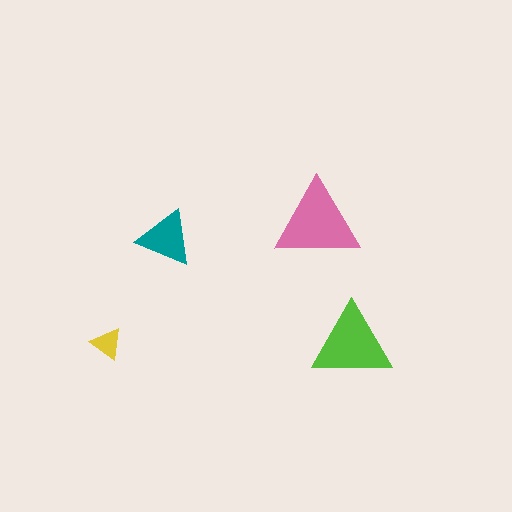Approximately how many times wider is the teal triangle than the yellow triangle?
About 1.5 times wider.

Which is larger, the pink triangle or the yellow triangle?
The pink one.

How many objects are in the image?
There are 4 objects in the image.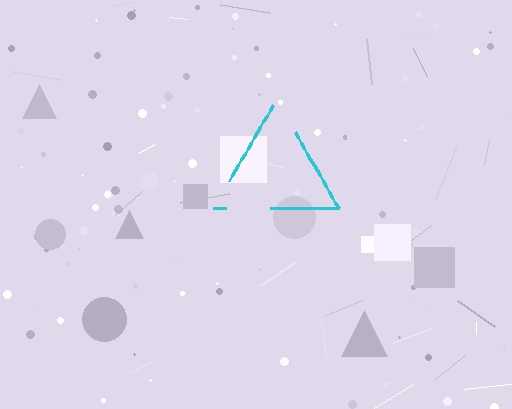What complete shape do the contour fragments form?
The contour fragments form a triangle.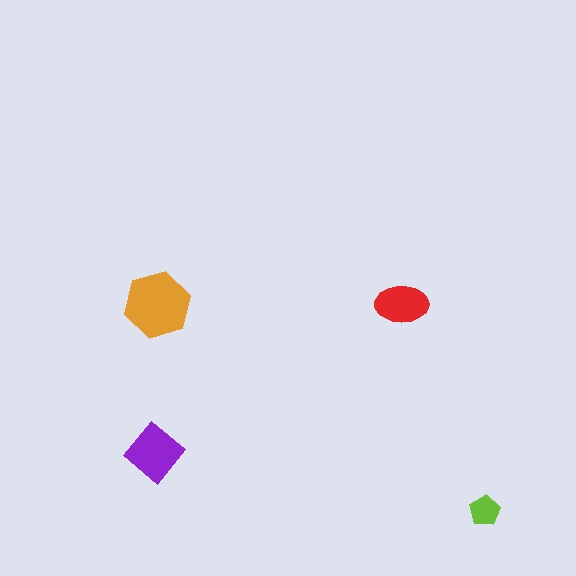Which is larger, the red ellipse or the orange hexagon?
The orange hexagon.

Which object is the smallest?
The lime pentagon.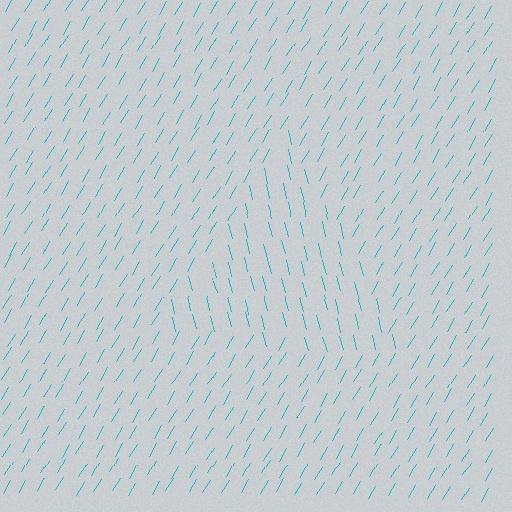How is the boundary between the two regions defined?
The boundary is defined purely by a change in line orientation (approximately 45 degrees difference). All lines are the same color and thickness.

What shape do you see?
I see a triangle.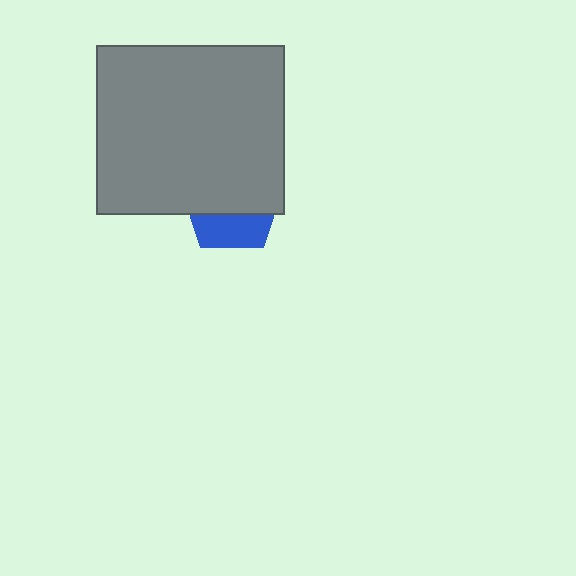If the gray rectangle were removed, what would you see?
You would see the complete blue pentagon.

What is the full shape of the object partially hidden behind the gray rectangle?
The partially hidden object is a blue pentagon.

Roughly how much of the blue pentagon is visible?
A small part of it is visible (roughly 34%).